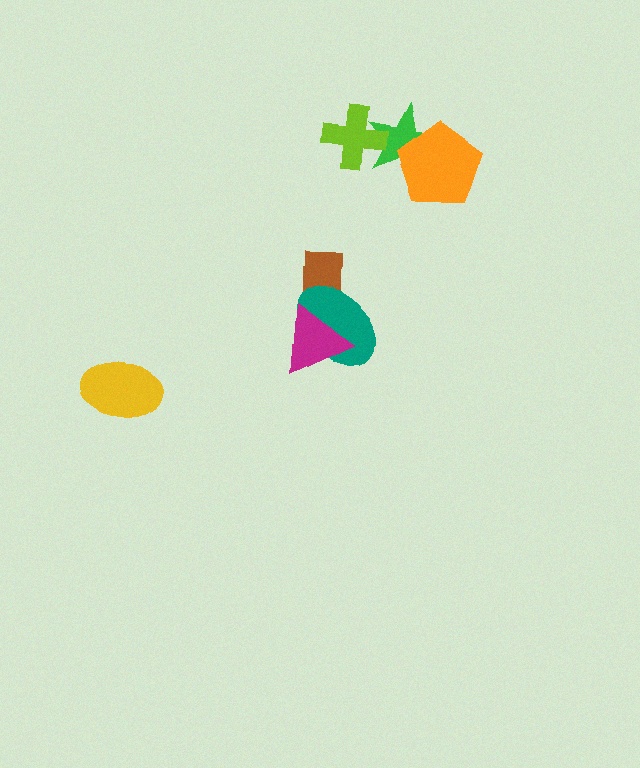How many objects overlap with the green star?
2 objects overlap with the green star.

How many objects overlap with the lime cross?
1 object overlaps with the lime cross.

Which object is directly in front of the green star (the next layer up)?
The orange pentagon is directly in front of the green star.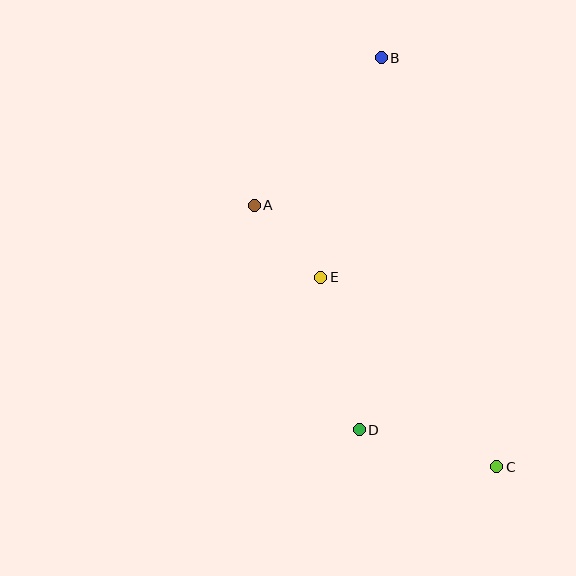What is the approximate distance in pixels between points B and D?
The distance between B and D is approximately 372 pixels.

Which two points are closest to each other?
Points A and E are closest to each other.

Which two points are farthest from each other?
Points B and C are farthest from each other.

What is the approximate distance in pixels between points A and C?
The distance between A and C is approximately 357 pixels.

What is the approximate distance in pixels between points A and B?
The distance between A and B is approximately 194 pixels.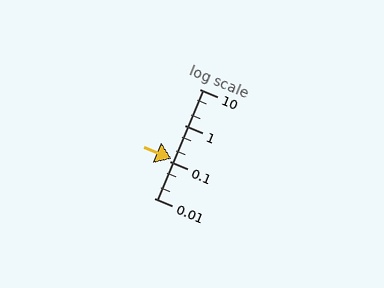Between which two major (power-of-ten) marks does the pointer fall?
The pointer is between 0.1 and 1.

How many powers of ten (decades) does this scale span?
The scale spans 3 decades, from 0.01 to 10.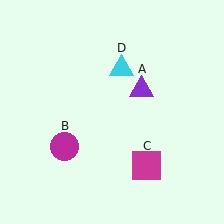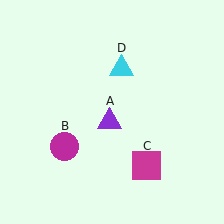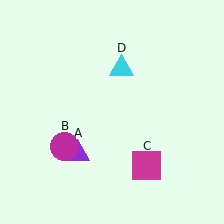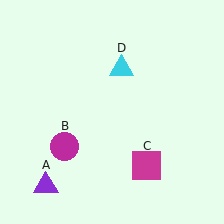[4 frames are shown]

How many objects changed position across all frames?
1 object changed position: purple triangle (object A).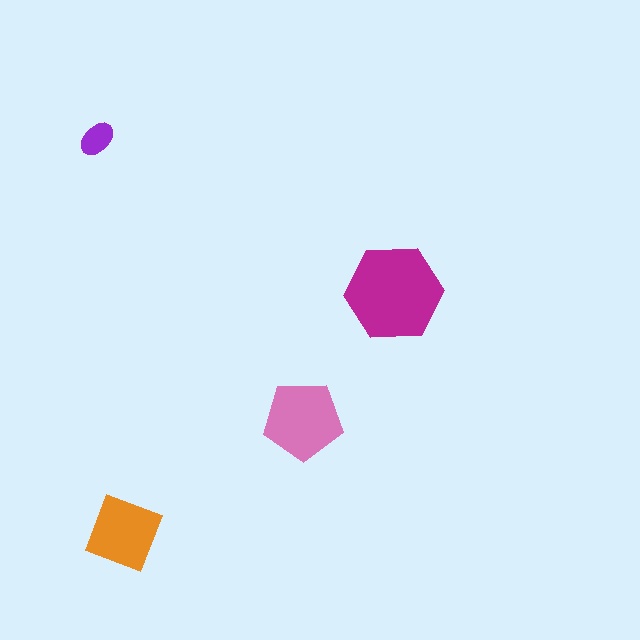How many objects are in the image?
There are 4 objects in the image.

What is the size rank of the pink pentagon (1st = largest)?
2nd.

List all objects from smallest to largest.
The purple ellipse, the orange square, the pink pentagon, the magenta hexagon.